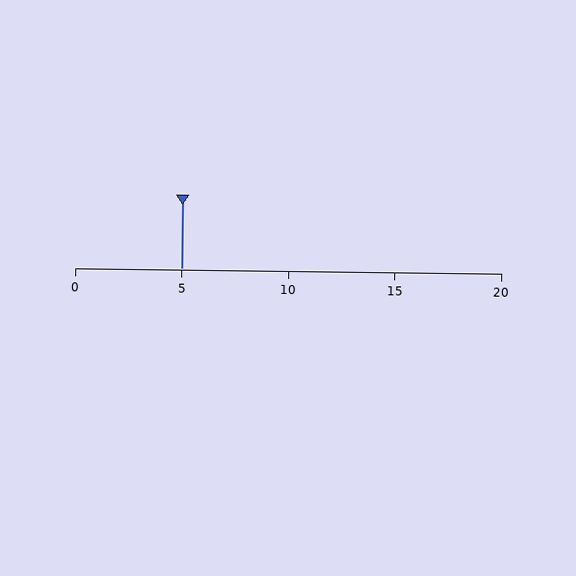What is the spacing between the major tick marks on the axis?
The major ticks are spaced 5 apart.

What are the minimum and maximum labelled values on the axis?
The axis runs from 0 to 20.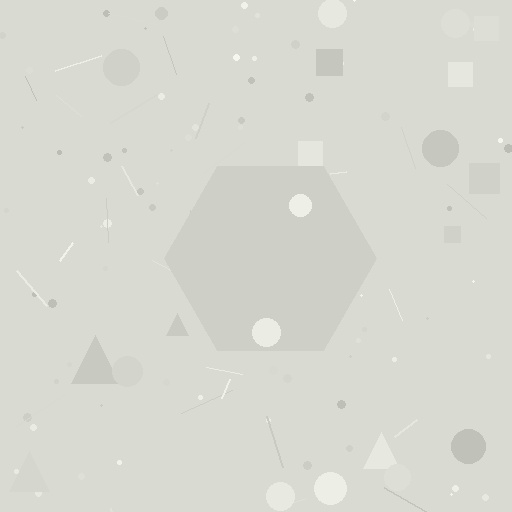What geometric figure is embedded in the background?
A hexagon is embedded in the background.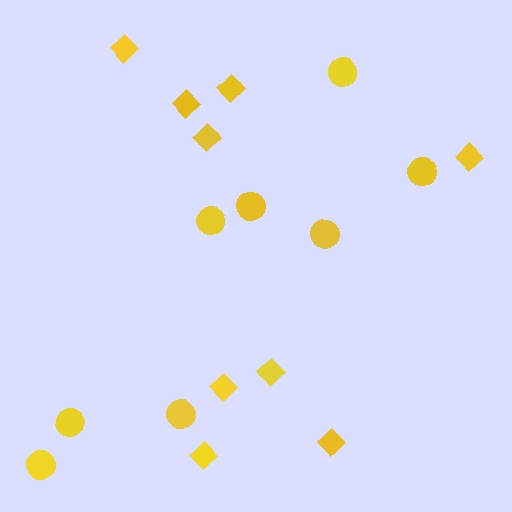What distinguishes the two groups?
There are 2 groups: one group of circles (8) and one group of diamonds (9).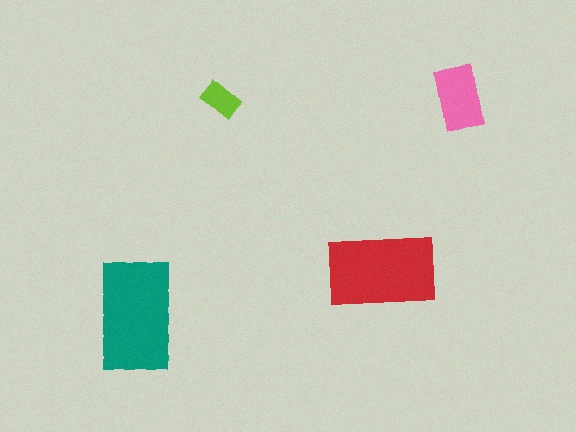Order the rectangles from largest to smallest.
the teal one, the red one, the pink one, the lime one.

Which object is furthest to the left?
The teal rectangle is leftmost.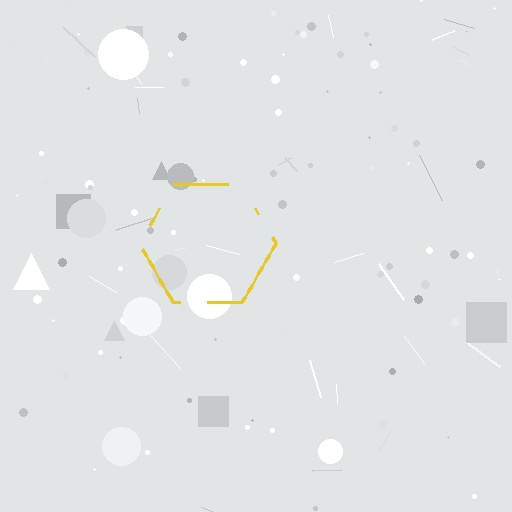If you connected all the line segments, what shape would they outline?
They would outline a hexagon.